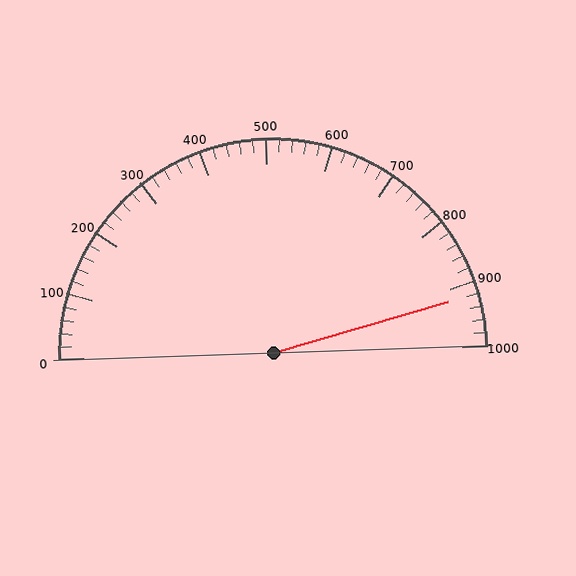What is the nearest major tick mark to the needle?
The nearest major tick mark is 900.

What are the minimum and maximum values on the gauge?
The gauge ranges from 0 to 1000.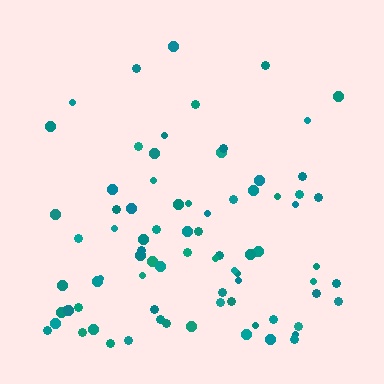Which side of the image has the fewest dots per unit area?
The top.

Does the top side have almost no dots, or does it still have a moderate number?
Still a moderate number, just noticeably fewer than the bottom.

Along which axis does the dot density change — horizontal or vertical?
Vertical.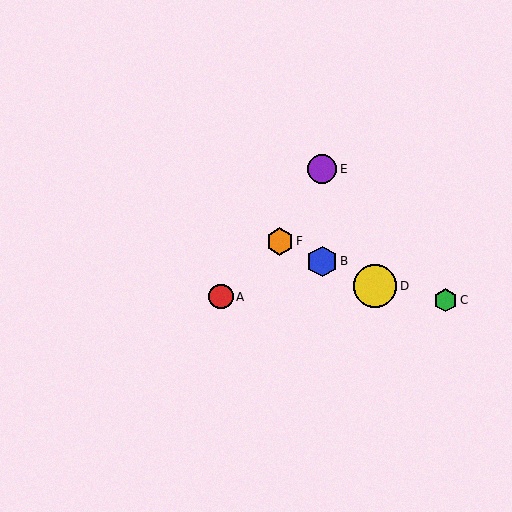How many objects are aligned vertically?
2 objects (B, E) are aligned vertically.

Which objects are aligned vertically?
Objects B, E are aligned vertically.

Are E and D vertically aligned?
No, E is at x≈322 and D is at x≈375.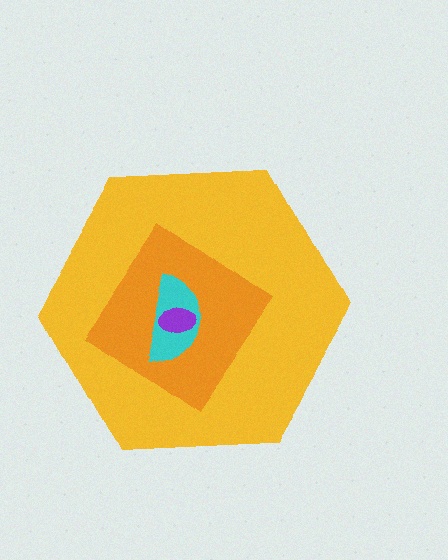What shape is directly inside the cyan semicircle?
The purple ellipse.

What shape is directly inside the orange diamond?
The cyan semicircle.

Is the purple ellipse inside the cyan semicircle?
Yes.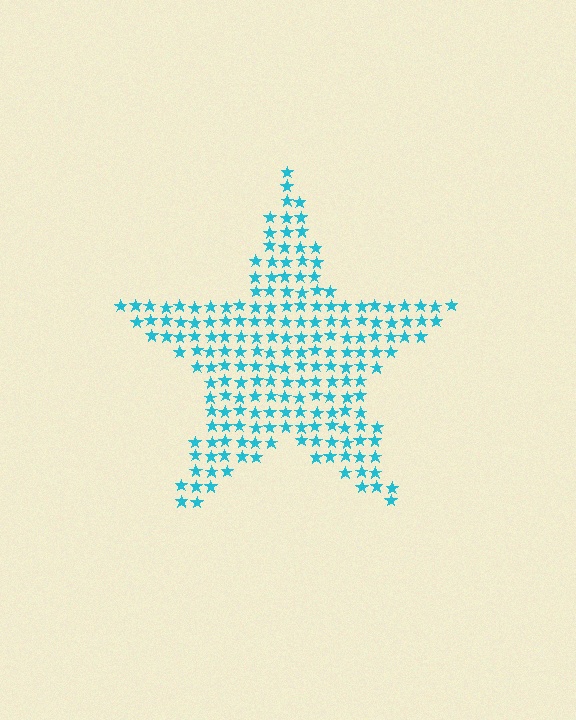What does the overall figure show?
The overall figure shows a star.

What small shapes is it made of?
It is made of small stars.